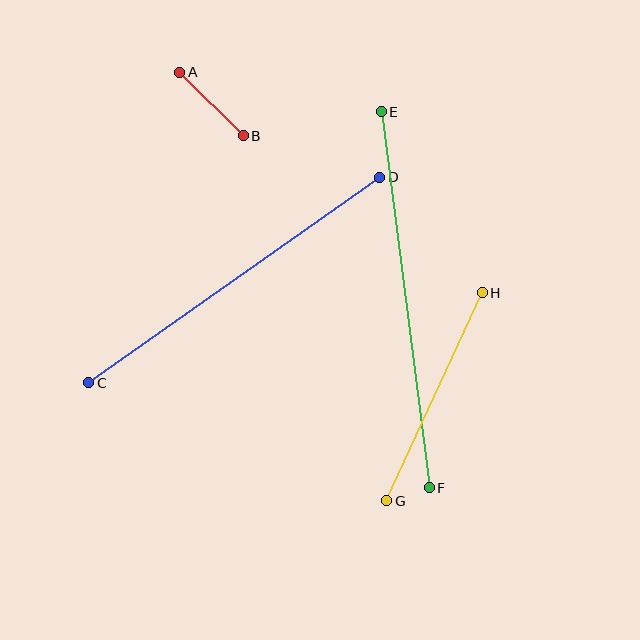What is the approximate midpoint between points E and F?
The midpoint is at approximately (405, 300) pixels.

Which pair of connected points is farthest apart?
Points E and F are farthest apart.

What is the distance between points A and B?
The distance is approximately 90 pixels.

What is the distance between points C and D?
The distance is approximately 356 pixels.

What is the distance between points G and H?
The distance is approximately 229 pixels.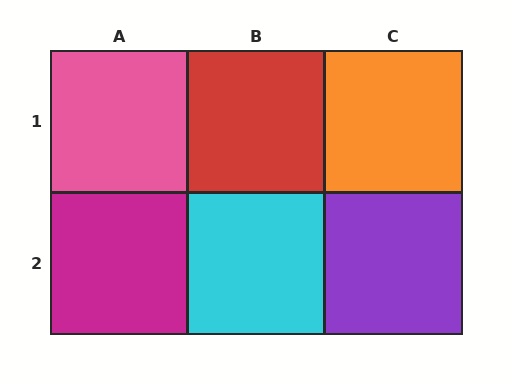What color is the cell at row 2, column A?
Magenta.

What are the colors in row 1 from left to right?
Pink, red, orange.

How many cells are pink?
1 cell is pink.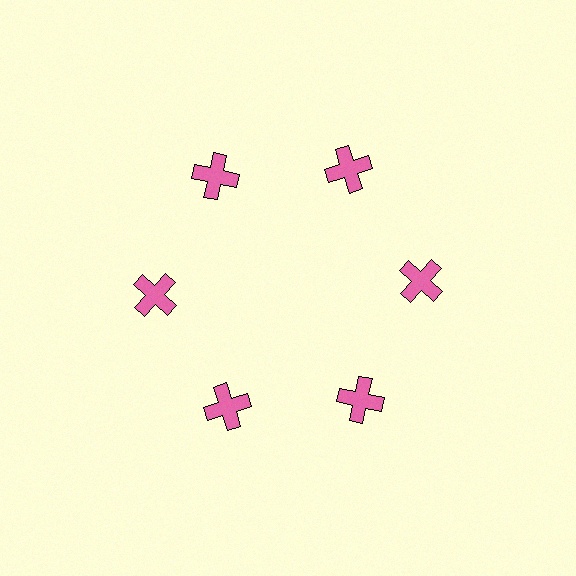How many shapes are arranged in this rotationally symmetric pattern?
There are 6 shapes, arranged in 6 groups of 1.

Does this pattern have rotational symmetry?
Yes, this pattern has 6-fold rotational symmetry. It looks the same after rotating 60 degrees around the center.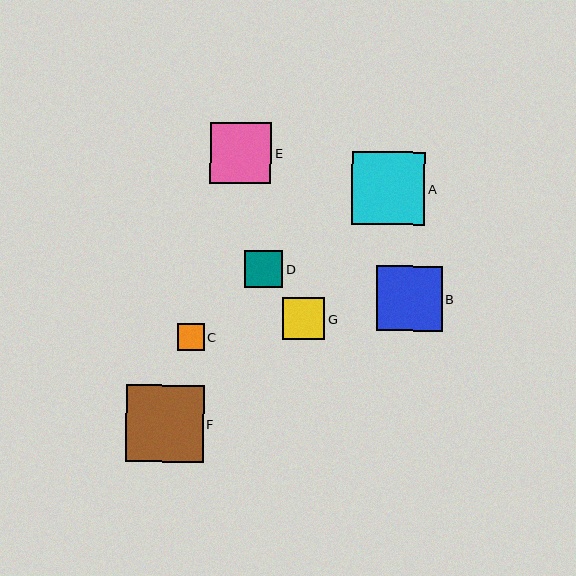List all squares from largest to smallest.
From largest to smallest: F, A, B, E, G, D, C.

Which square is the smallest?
Square C is the smallest with a size of approximately 27 pixels.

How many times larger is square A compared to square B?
Square A is approximately 1.1 times the size of square B.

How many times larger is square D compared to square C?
Square D is approximately 1.4 times the size of square C.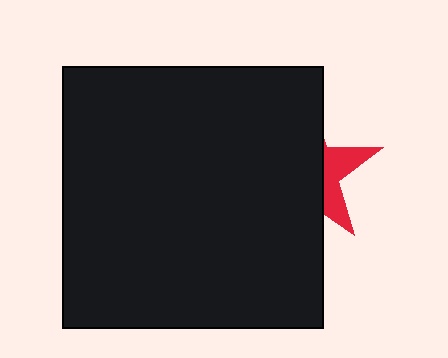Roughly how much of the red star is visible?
A small part of it is visible (roughly 30%).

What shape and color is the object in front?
The object in front is a black square.